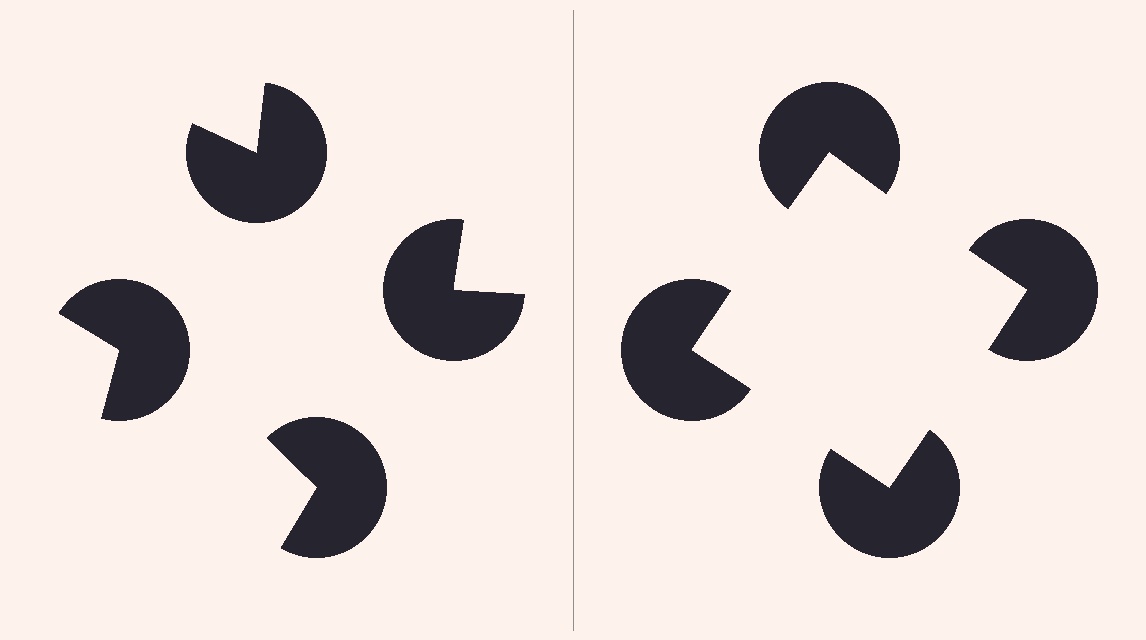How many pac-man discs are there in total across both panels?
8 — 4 on each side.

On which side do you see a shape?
An illusory square appears on the right side. On the left side the wedge cuts are rotated, so no coherent shape forms.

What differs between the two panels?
The pac-man discs are positioned identically on both sides; only the wedge orientations differ. On the right they align to a square; on the left they are misaligned.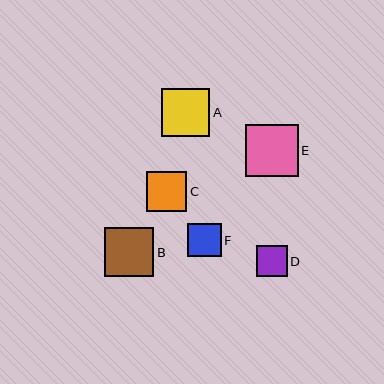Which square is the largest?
Square E is the largest with a size of approximately 53 pixels.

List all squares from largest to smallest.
From largest to smallest: E, B, A, C, F, D.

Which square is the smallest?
Square D is the smallest with a size of approximately 30 pixels.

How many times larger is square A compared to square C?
Square A is approximately 1.2 times the size of square C.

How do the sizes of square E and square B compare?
Square E and square B are approximately the same size.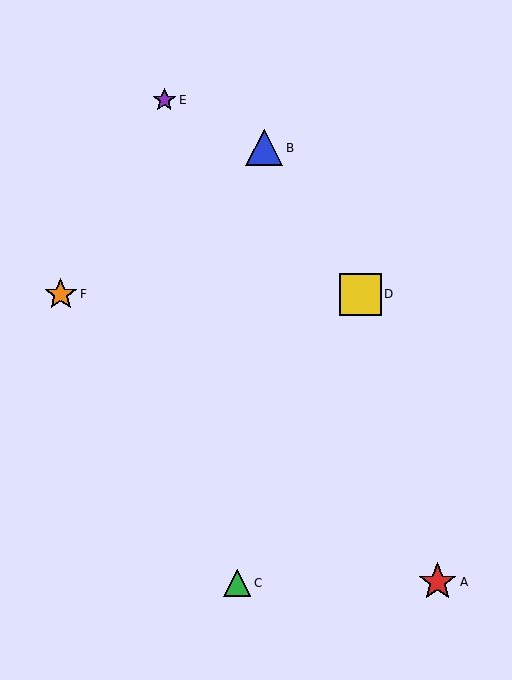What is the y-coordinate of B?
Object B is at y≈148.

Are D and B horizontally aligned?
No, D is at y≈294 and B is at y≈148.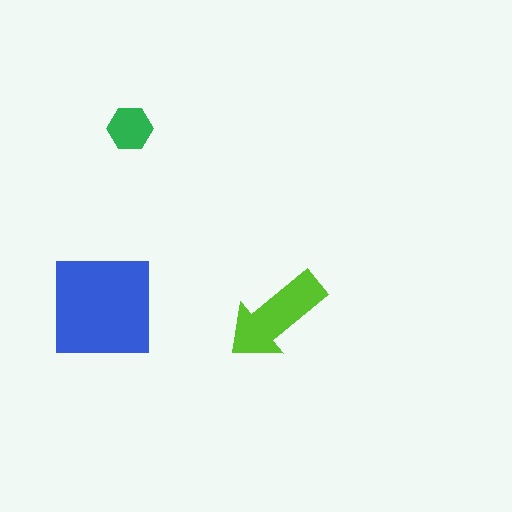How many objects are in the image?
There are 3 objects in the image.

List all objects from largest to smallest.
The blue square, the lime arrow, the green hexagon.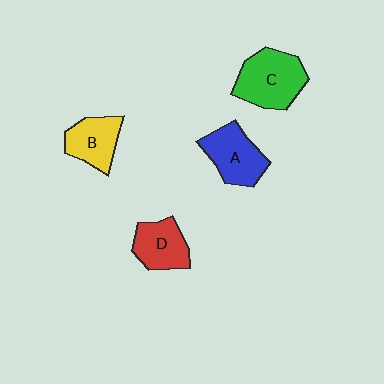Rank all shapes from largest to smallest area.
From largest to smallest: C (green), A (blue), D (red), B (yellow).